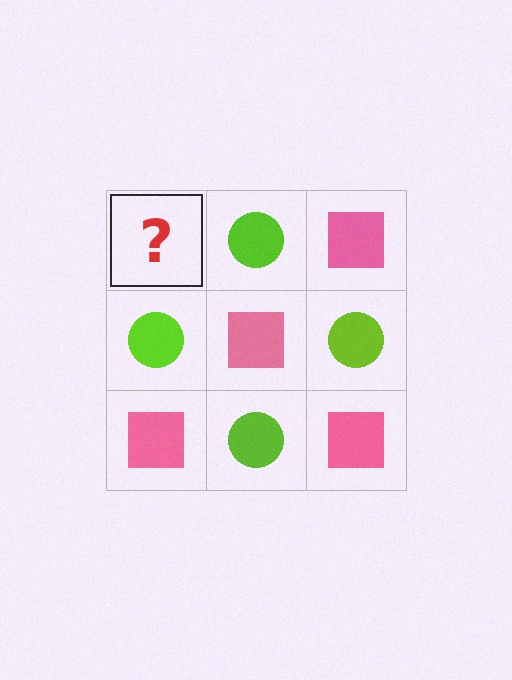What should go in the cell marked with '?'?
The missing cell should contain a pink square.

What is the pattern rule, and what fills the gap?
The rule is that it alternates pink square and lime circle in a checkerboard pattern. The gap should be filled with a pink square.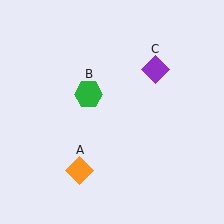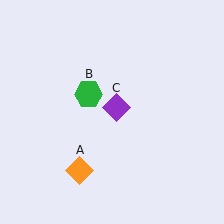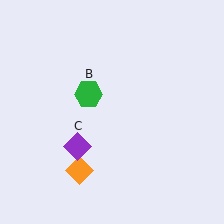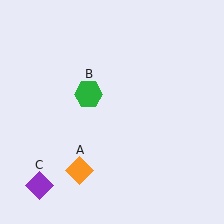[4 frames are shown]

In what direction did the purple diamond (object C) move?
The purple diamond (object C) moved down and to the left.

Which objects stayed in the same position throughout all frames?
Orange diamond (object A) and green hexagon (object B) remained stationary.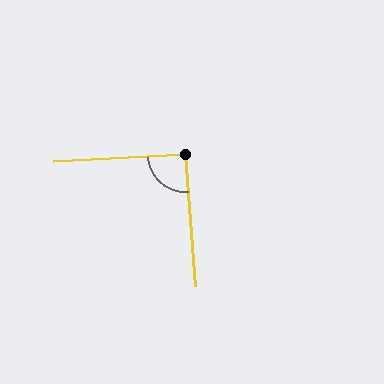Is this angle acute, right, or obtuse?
It is approximately a right angle.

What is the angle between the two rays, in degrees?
Approximately 91 degrees.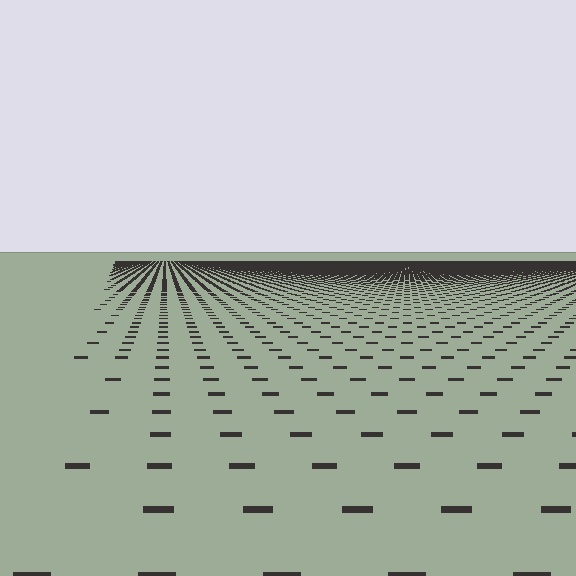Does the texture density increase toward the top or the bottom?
Density increases toward the top.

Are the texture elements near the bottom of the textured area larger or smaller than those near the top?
Larger. Near the bottom, elements are closer to the viewer and appear at a bigger on-screen size.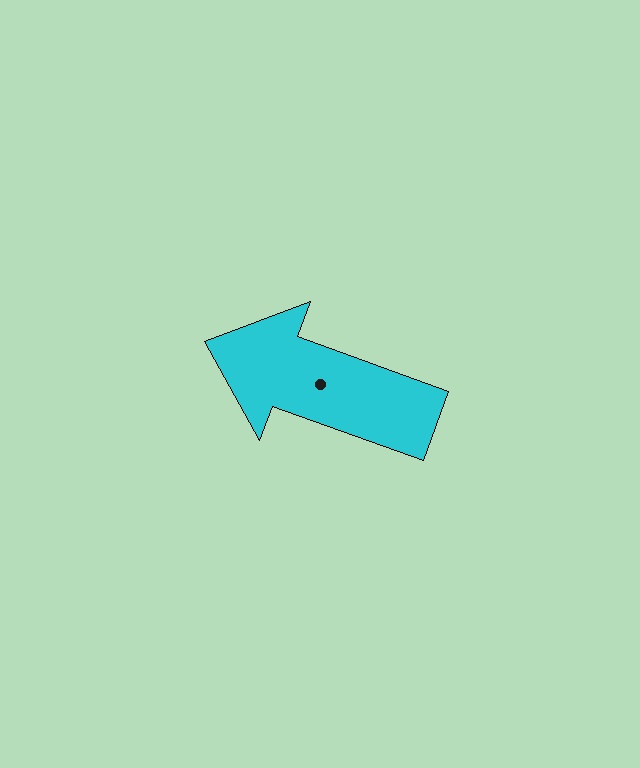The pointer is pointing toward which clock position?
Roughly 10 o'clock.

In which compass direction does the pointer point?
West.